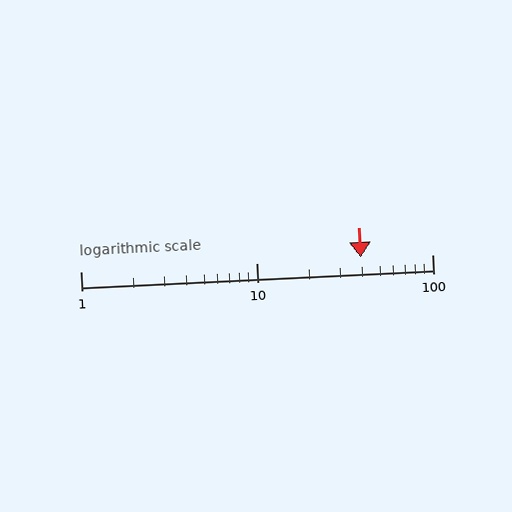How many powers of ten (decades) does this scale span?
The scale spans 2 decades, from 1 to 100.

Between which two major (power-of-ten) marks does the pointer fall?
The pointer is between 10 and 100.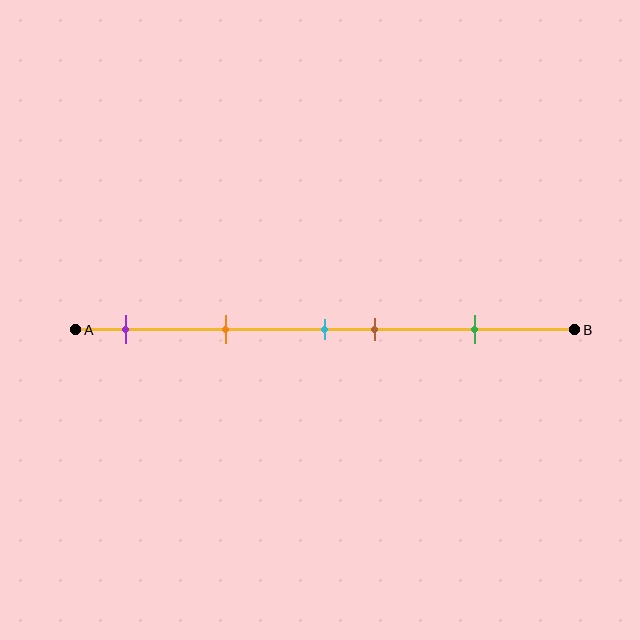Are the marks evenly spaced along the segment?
No, the marks are not evenly spaced.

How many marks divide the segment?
There are 5 marks dividing the segment.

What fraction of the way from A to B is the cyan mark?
The cyan mark is approximately 50% (0.5) of the way from A to B.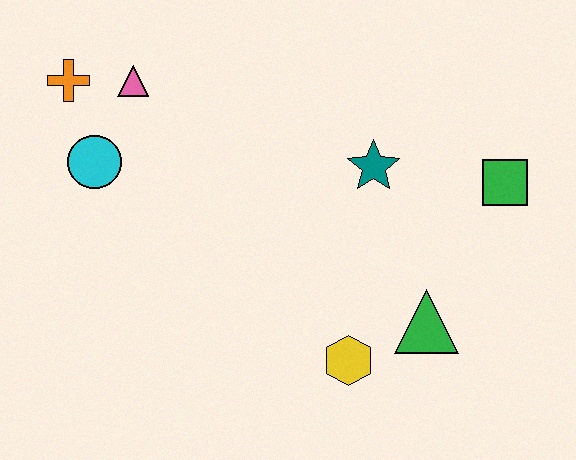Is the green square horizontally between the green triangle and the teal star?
No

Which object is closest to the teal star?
The green square is closest to the teal star.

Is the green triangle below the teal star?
Yes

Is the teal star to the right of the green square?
No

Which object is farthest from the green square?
The orange cross is farthest from the green square.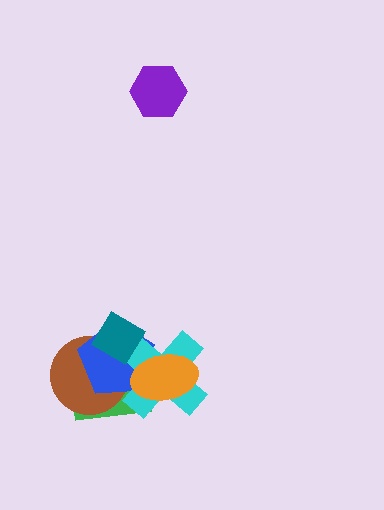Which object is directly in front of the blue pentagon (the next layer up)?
The cyan cross is directly in front of the blue pentagon.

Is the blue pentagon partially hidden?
Yes, it is partially covered by another shape.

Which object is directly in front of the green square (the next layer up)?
The brown circle is directly in front of the green square.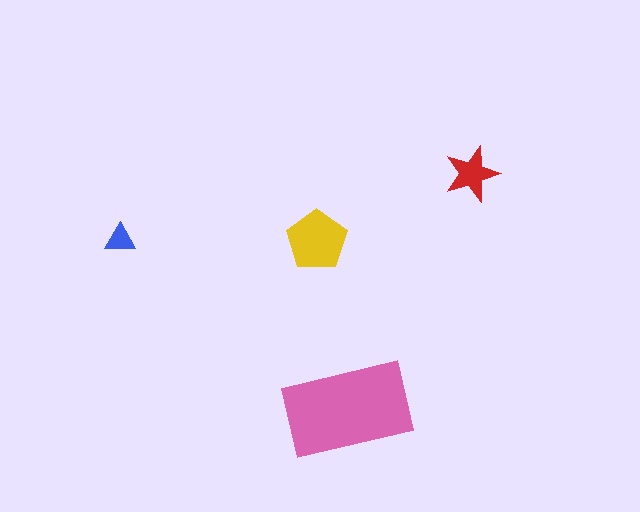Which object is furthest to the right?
The red star is rightmost.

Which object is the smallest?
The blue triangle.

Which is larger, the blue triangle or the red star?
The red star.